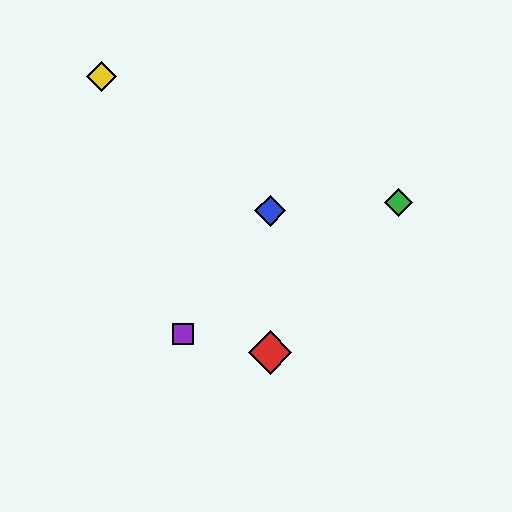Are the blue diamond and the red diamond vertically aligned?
Yes, both are at x≈270.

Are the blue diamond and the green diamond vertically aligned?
No, the blue diamond is at x≈270 and the green diamond is at x≈399.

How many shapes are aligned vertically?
2 shapes (the red diamond, the blue diamond) are aligned vertically.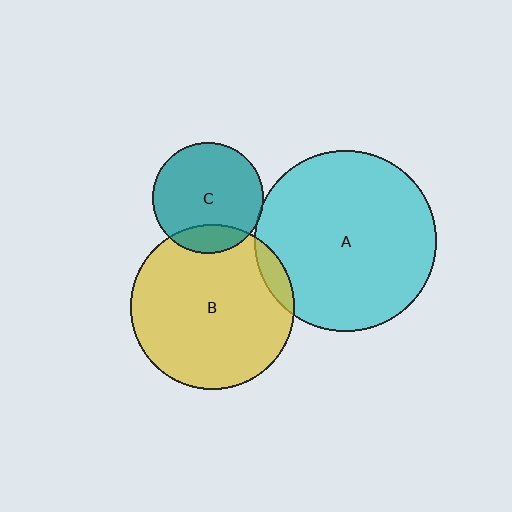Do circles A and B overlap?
Yes.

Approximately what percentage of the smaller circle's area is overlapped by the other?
Approximately 5%.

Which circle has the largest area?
Circle A (cyan).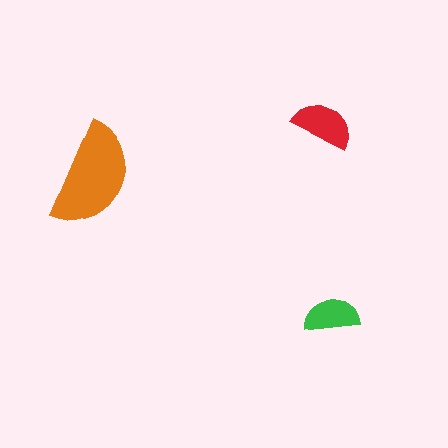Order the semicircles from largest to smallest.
the orange one, the red one, the green one.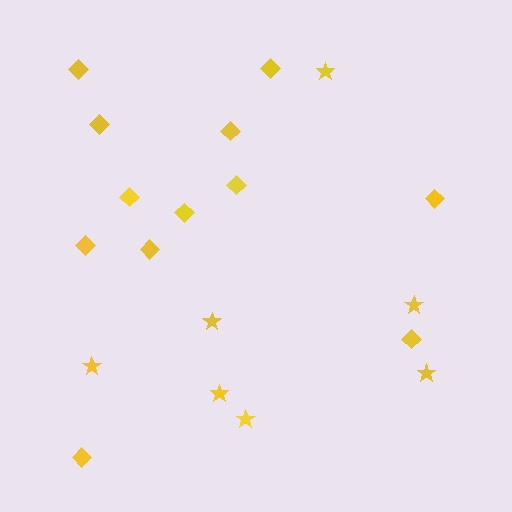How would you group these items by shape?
There are 2 groups: one group of stars (7) and one group of diamonds (12).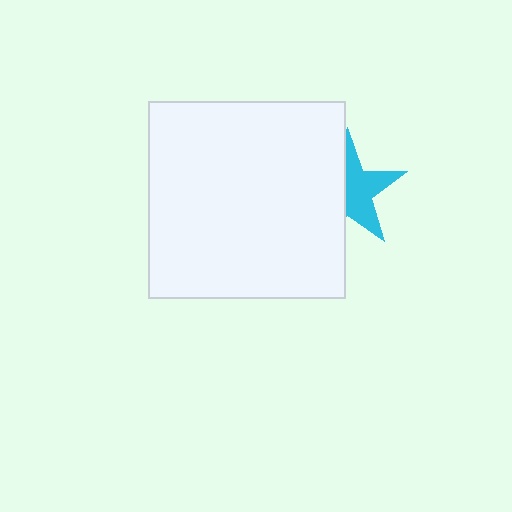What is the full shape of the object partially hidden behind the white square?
The partially hidden object is a cyan star.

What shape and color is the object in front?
The object in front is a white square.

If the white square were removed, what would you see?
You would see the complete cyan star.